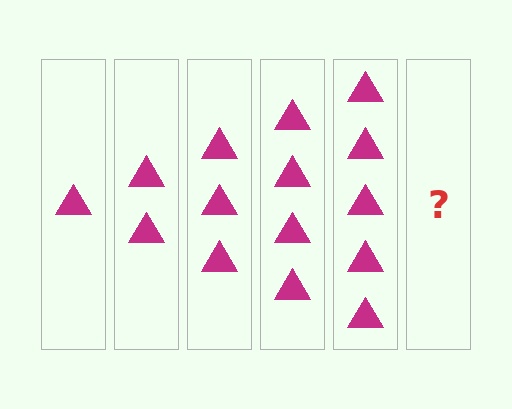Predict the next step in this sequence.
The next step is 6 triangles.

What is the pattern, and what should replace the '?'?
The pattern is that each step adds one more triangle. The '?' should be 6 triangles.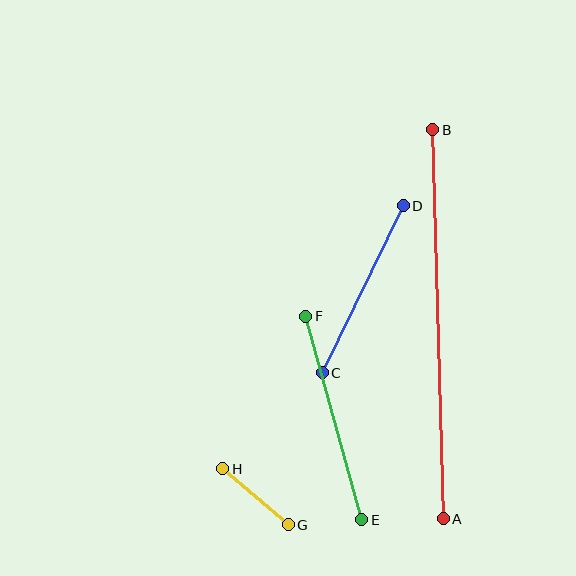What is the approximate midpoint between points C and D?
The midpoint is at approximately (363, 289) pixels.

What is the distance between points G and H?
The distance is approximately 86 pixels.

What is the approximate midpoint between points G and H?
The midpoint is at approximately (256, 497) pixels.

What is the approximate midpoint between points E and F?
The midpoint is at approximately (334, 418) pixels.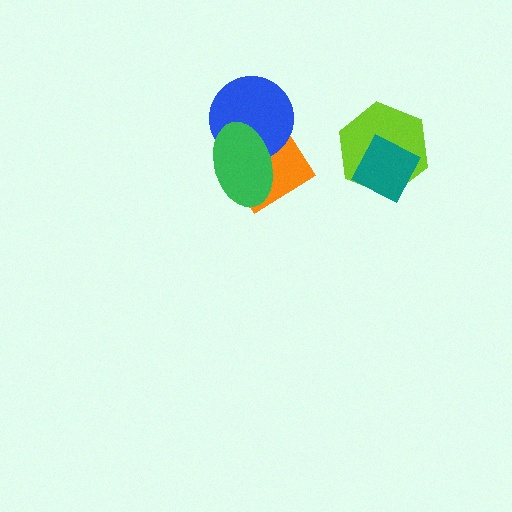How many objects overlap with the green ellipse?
2 objects overlap with the green ellipse.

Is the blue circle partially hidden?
Yes, it is partially covered by another shape.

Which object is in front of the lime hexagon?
The teal square is in front of the lime hexagon.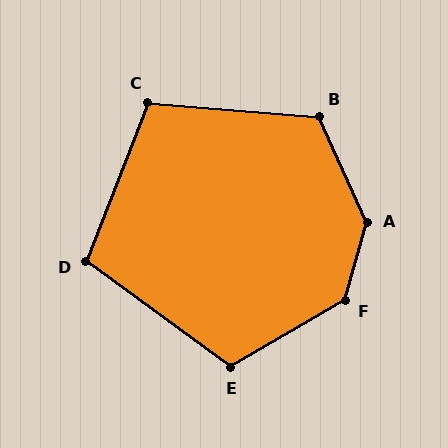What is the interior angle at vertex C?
Approximately 107 degrees (obtuse).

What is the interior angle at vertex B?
Approximately 119 degrees (obtuse).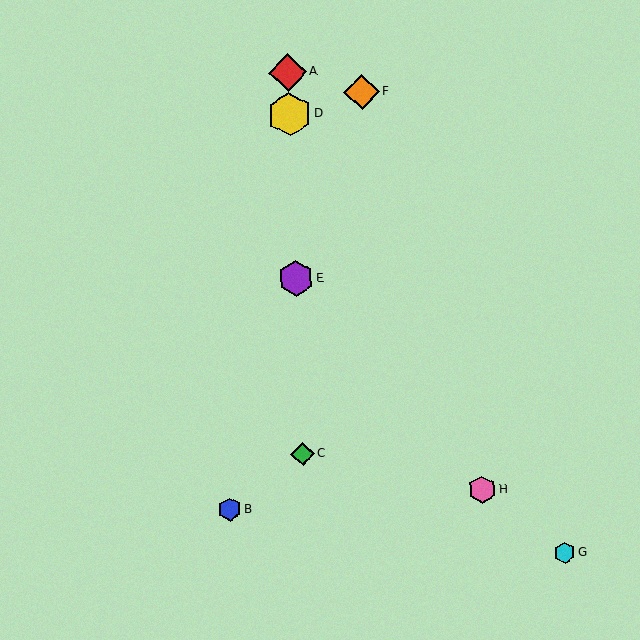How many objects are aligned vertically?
4 objects (A, C, D, E) are aligned vertically.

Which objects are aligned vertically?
Objects A, C, D, E are aligned vertically.